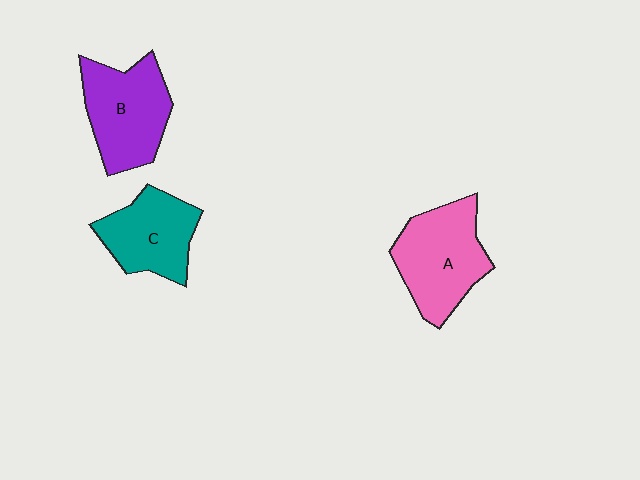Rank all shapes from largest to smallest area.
From largest to smallest: A (pink), B (purple), C (teal).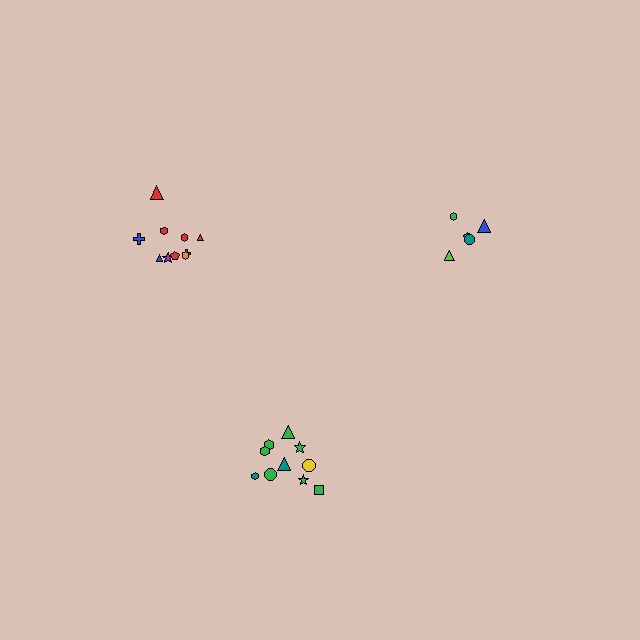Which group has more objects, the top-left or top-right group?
The top-left group.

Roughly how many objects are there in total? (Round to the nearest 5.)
Roughly 25 objects in total.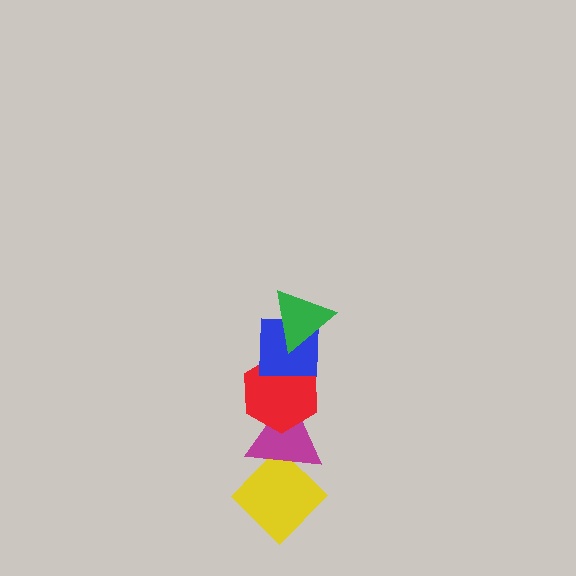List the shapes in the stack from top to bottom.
From top to bottom: the green triangle, the blue square, the red hexagon, the magenta triangle, the yellow diamond.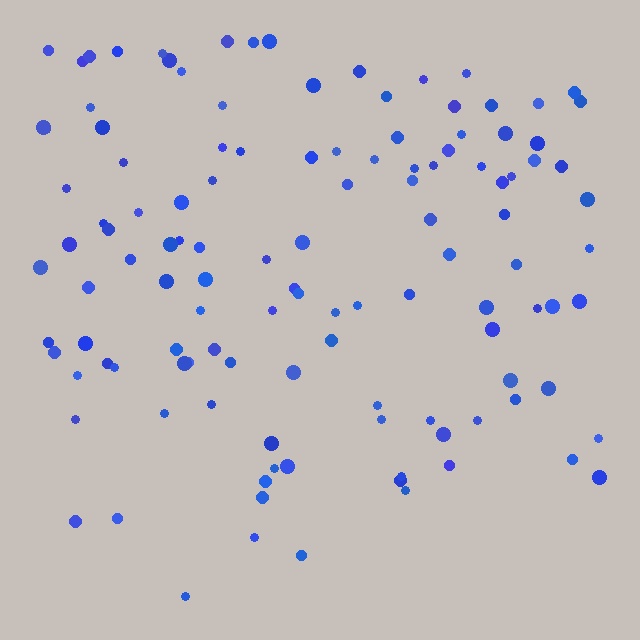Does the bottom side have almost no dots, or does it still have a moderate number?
Still a moderate number, just noticeably fewer than the top.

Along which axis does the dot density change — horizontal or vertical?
Vertical.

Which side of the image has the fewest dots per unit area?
The bottom.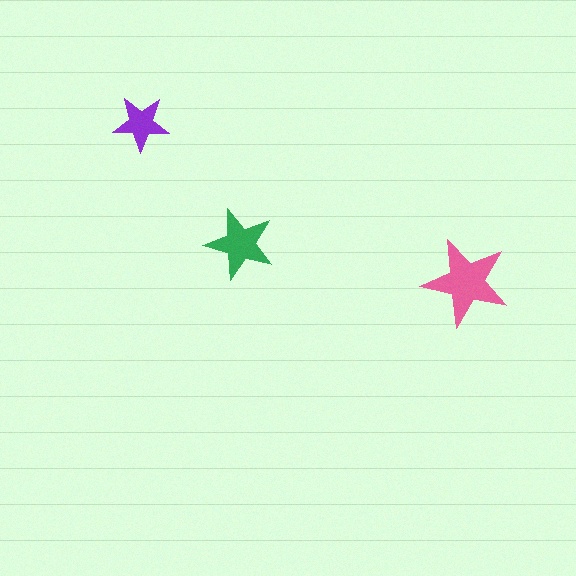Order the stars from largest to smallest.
the pink one, the green one, the purple one.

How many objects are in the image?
There are 3 objects in the image.